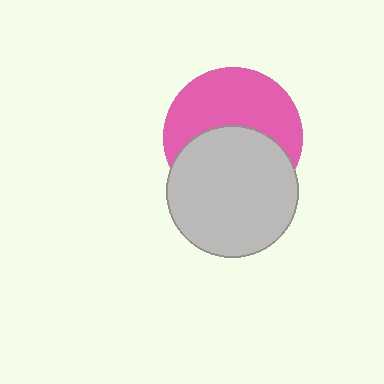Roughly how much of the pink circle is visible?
About half of it is visible (roughly 52%).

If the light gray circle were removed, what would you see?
You would see the complete pink circle.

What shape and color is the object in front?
The object in front is a light gray circle.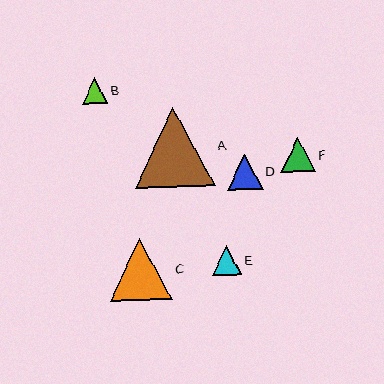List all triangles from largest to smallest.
From largest to smallest: A, C, D, F, E, B.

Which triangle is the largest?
Triangle A is the largest with a size of approximately 80 pixels.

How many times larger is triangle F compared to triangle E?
Triangle F is approximately 1.2 times the size of triangle E.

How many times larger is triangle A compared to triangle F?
Triangle A is approximately 2.3 times the size of triangle F.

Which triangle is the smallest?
Triangle B is the smallest with a size of approximately 26 pixels.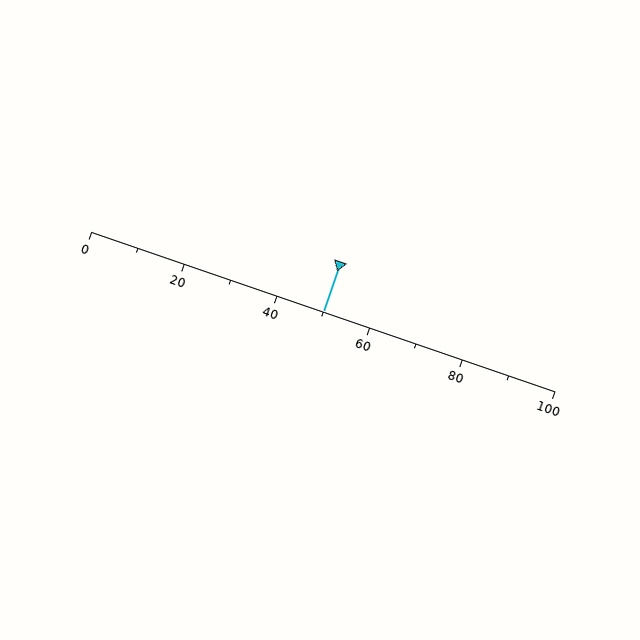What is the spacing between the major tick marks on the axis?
The major ticks are spaced 20 apart.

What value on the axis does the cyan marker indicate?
The marker indicates approximately 50.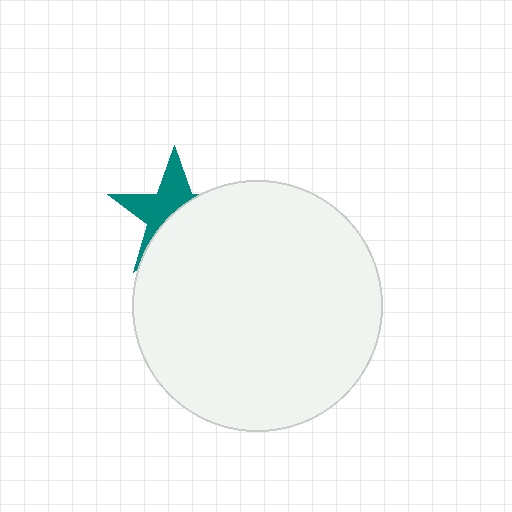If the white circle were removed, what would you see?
You would see the complete teal star.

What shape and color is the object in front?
The object in front is a white circle.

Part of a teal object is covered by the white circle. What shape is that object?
It is a star.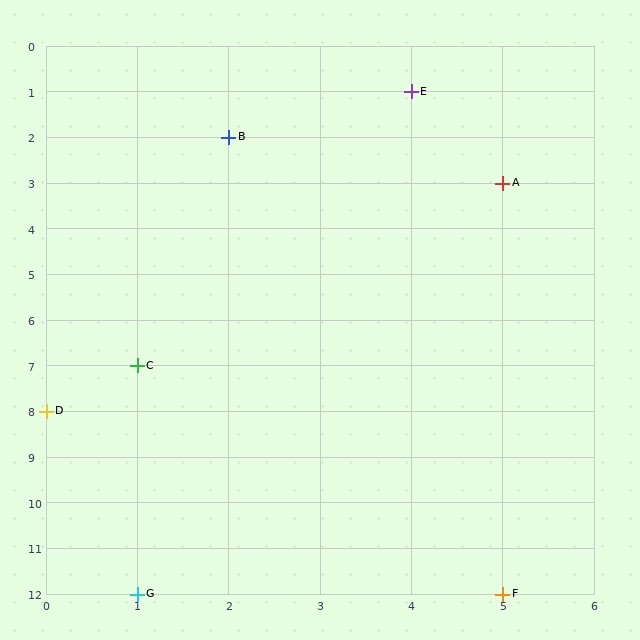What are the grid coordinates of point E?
Point E is at grid coordinates (4, 1).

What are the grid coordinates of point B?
Point B is at grid coordinates (2, 2).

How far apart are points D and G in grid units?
Points D and G are 1 column and 4 rows apart (about 4.1 grid units diagonally).